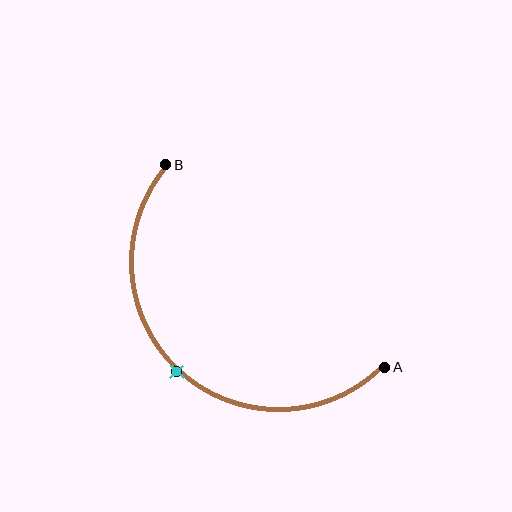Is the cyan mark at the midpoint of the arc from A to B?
Yes. The cyan mark lies on the arc at equal arc-length from both A and B — it is the arc midpoint.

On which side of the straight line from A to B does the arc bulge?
The arc bulges below and to the left of the straight line connecting A and B.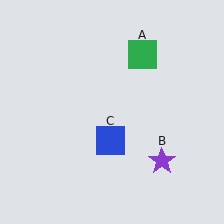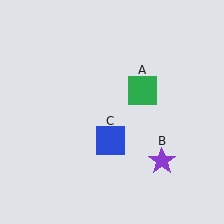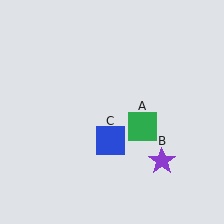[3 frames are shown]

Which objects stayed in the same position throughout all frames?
Purple star (object B) and blue square (object C) remained stationary.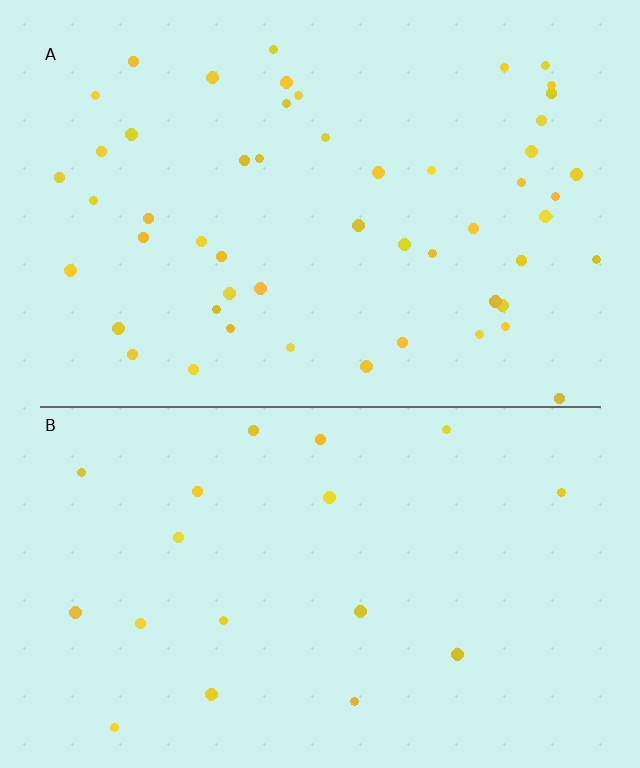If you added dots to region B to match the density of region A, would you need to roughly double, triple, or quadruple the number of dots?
Approximately triple.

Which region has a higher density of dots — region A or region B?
A (the top).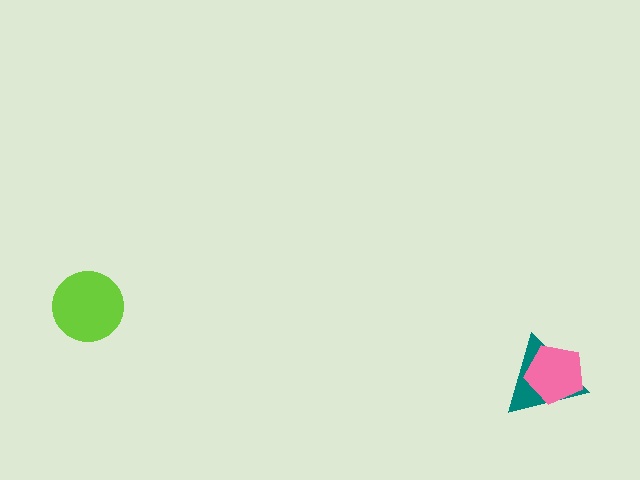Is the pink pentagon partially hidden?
No, no other shape covers it.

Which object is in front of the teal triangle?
The pink pentagon is in front of the teal triangle.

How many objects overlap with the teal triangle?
1 object overlaps with the teal triangle.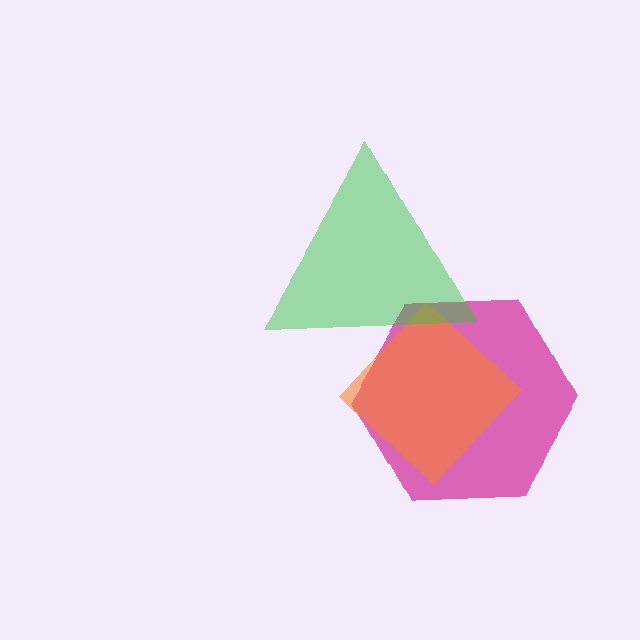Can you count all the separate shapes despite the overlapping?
Yes, there are 3 separate shapes.